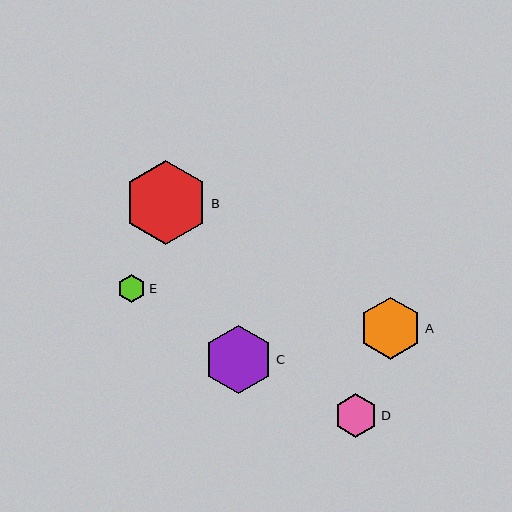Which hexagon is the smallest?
Hexagon E is the smallest with a size of approximately 28 pixels.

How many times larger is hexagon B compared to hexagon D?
Hexagon B is approximately 1.9 times the size of hexagon D.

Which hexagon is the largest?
Hexagon B is the largest with a size of approximately 84 pixels.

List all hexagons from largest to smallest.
From largest to smallest: B, C, A, D, E.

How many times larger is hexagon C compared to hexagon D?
Hexagon C is approximately 1.6 times the size of hexagon D.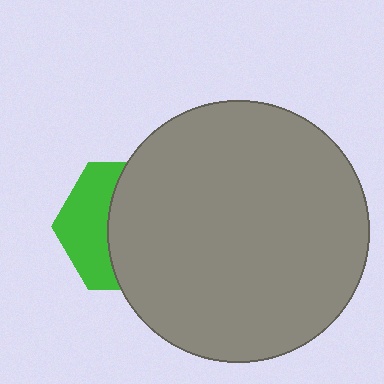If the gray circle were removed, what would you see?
You would see the complete green hexagon.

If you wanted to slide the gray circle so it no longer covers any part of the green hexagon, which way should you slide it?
Slide it right — that is the most direct way to separate the two shapes.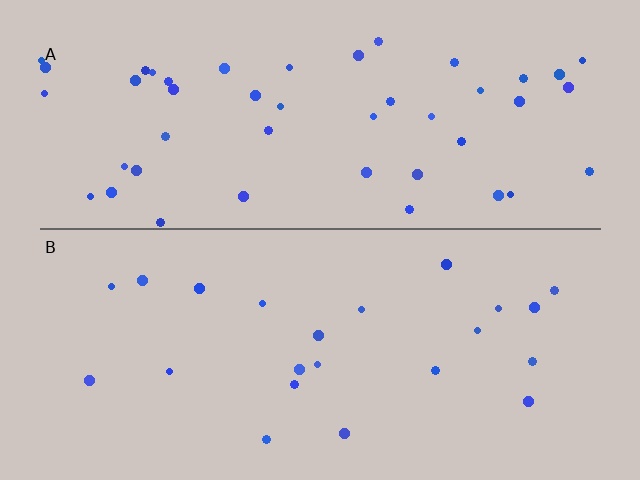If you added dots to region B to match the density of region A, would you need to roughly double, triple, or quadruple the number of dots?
Approximately double.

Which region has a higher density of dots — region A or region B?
A (the top).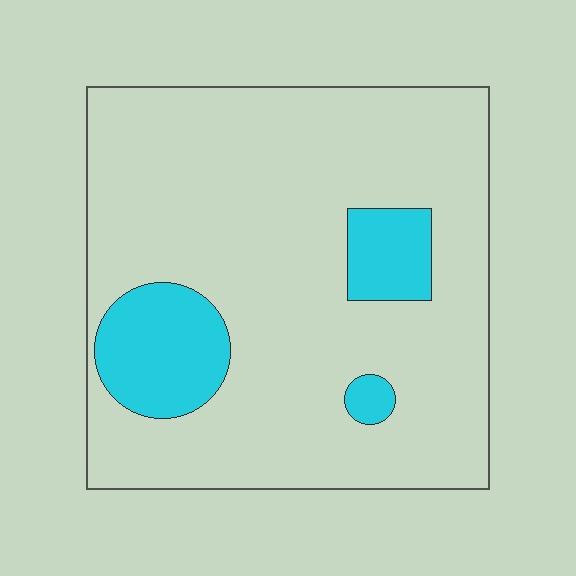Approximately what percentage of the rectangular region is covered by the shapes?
Approximately 15%.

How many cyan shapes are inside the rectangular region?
3.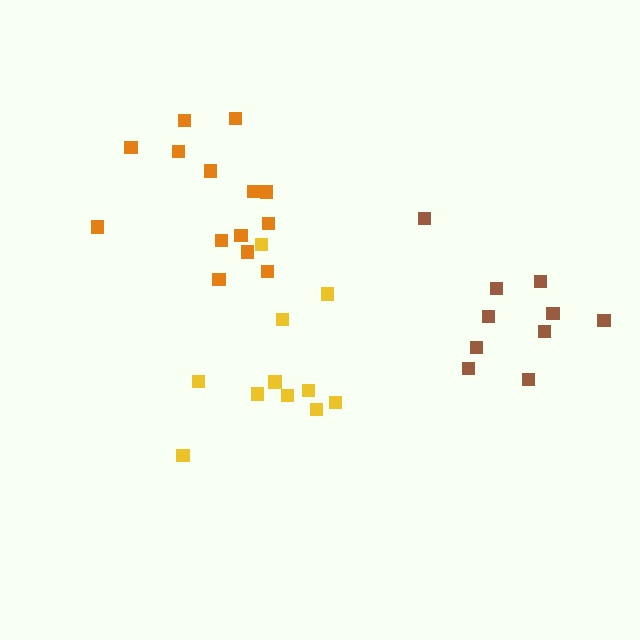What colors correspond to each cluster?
The clusters are colored: orange, brown, yellow.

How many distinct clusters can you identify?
There are 3 distinct clusters.